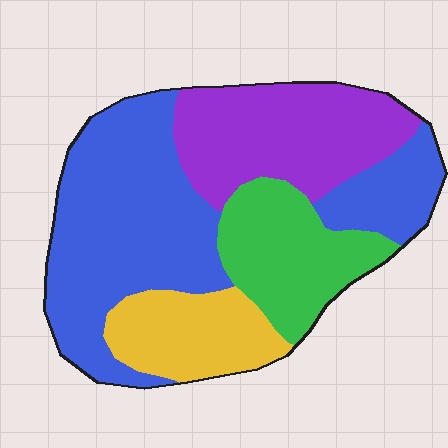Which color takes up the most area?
Blue, at roughly 45%.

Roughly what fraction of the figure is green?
Green takes up about one sixth (1/6) of the figure.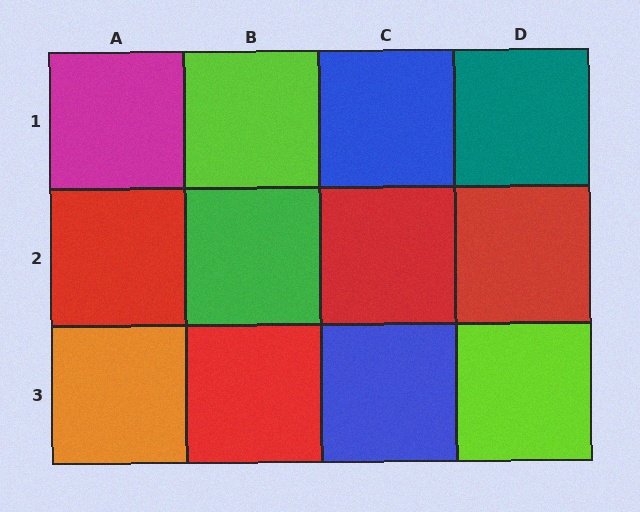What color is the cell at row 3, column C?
Blue.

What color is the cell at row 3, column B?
Red.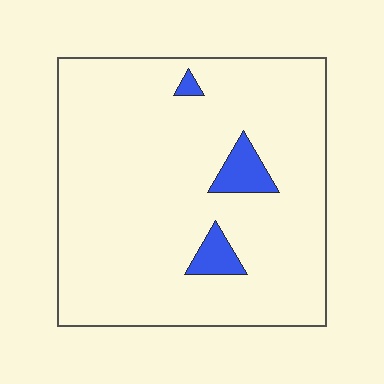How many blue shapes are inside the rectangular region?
3.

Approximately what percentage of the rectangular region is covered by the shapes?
Approximately 5%.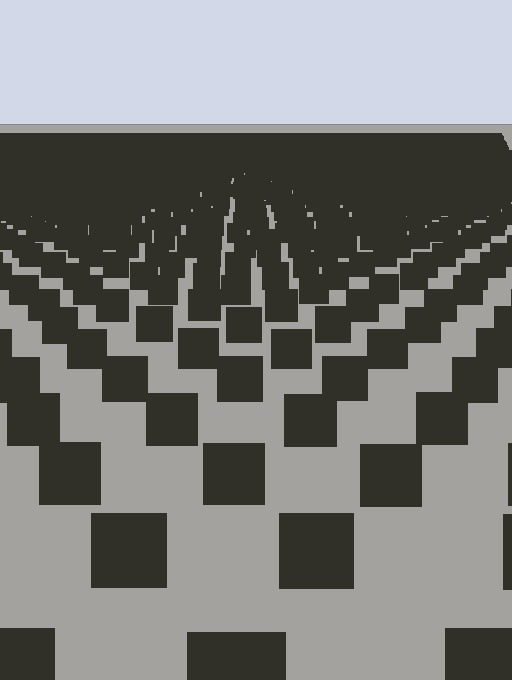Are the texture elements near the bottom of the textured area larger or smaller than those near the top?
Larger. Near the bottom, elements are closer to the viewer and appear at a bigger on-screen size.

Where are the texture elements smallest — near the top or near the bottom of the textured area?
Near the top.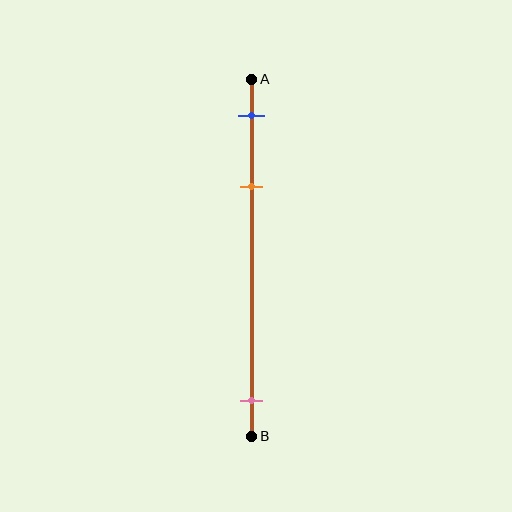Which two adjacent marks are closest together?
The blue and orange marks are the closest adjacent pair.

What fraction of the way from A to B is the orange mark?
The orange mark is approximately 30% (0.3) of the way from A to B.